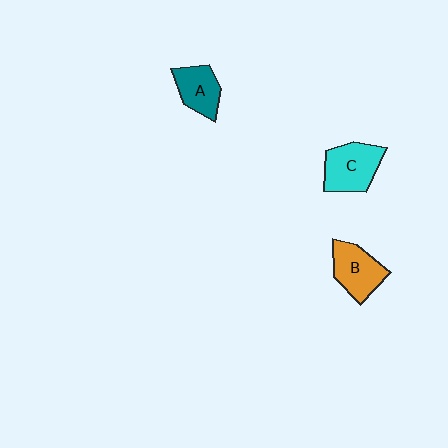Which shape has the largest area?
Shape C (cyan).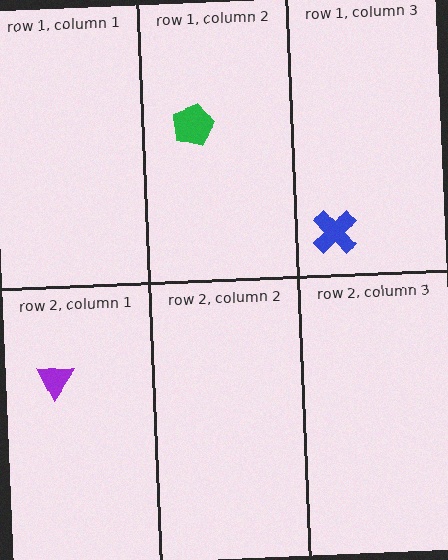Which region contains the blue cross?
The row 1, column 3 region.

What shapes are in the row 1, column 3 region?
The blue cross.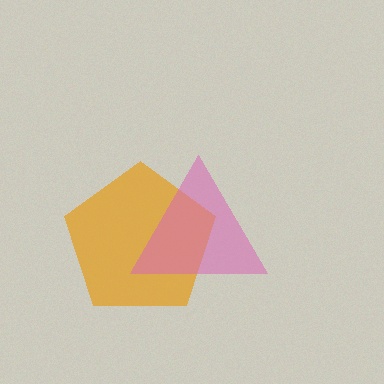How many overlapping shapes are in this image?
There are 2 overlapping shapes in the image.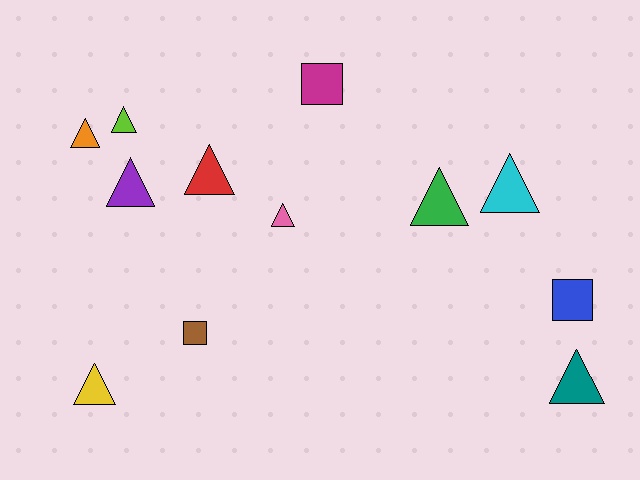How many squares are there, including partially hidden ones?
There are 3 squares.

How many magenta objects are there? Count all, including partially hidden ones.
There is 1 magenta object.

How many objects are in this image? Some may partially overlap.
There are 12 objects.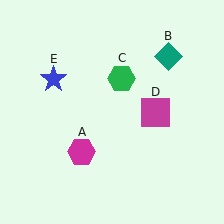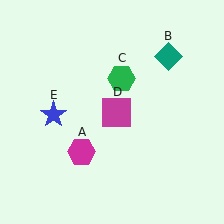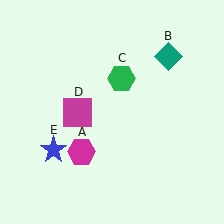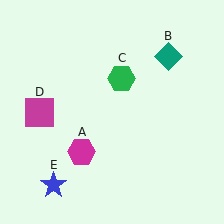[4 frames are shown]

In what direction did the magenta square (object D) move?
The magenta square (object D) moved left.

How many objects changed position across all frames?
2 objects changed position: magenta square (object D), blue star (object E).